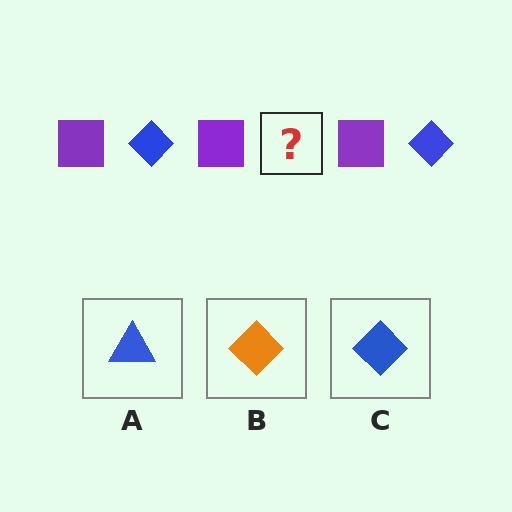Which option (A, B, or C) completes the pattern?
C.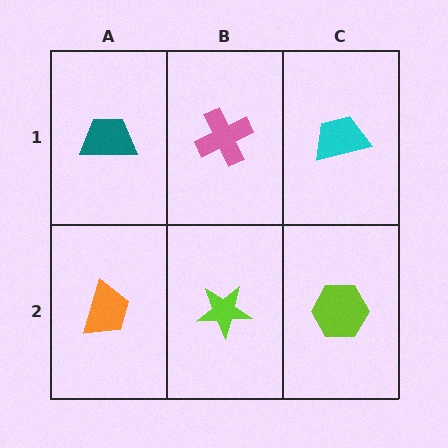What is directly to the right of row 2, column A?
A lime star.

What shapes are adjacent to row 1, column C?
A lime hexagon (row 2, column C), a pink cross (row 1, column B).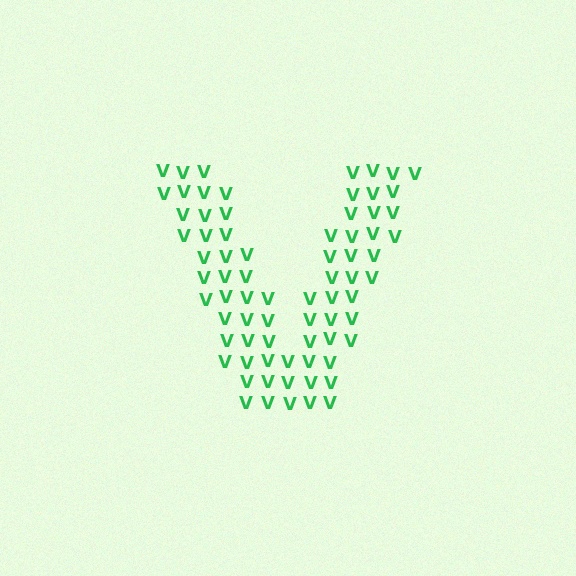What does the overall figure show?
The overall figure shows the letter V.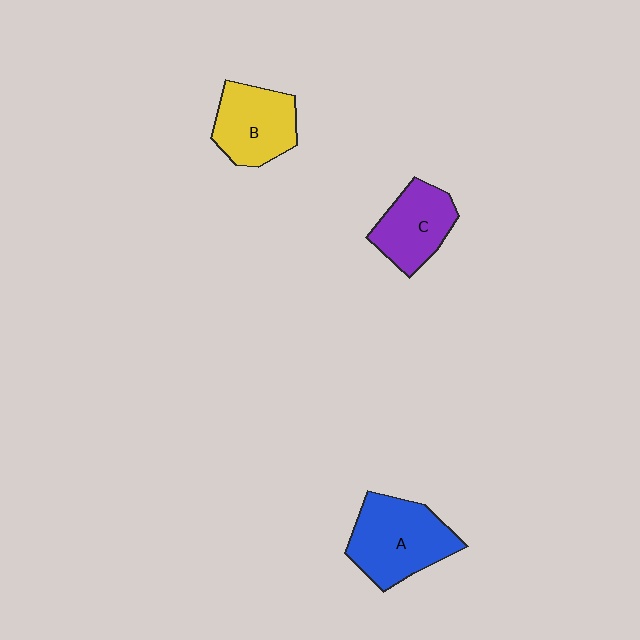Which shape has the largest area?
Shape A (blue).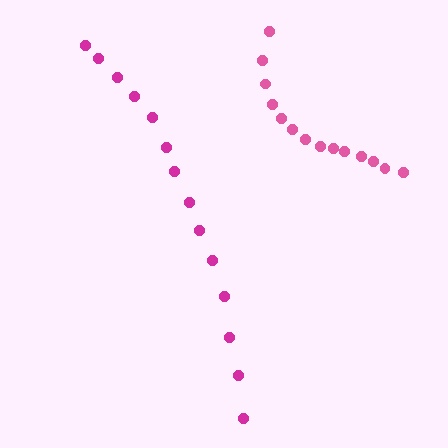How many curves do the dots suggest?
There are 2 distinct paths.